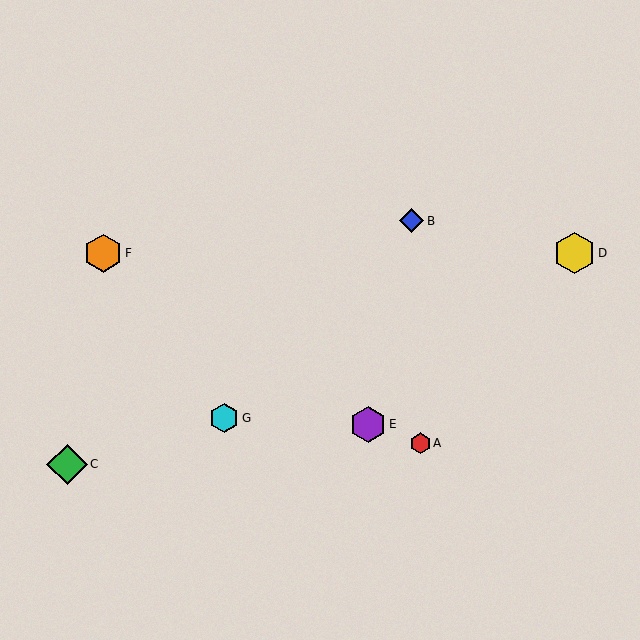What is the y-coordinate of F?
Object F is at y≈253.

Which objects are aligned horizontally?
Objects D, F are aligned horizontally.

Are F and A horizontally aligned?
No, F is at y≈253 and A is at y≈443.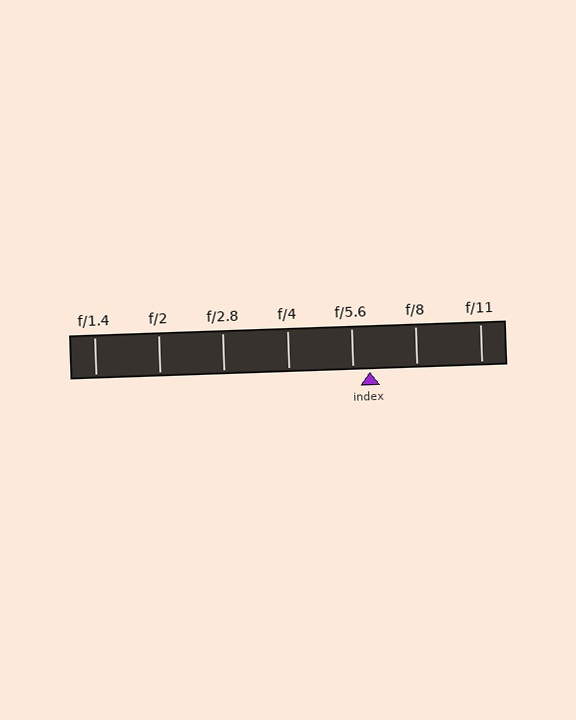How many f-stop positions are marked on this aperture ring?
There are 7 f-stop positions marked.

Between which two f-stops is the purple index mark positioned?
The index mark is between f/5.6 and f/8.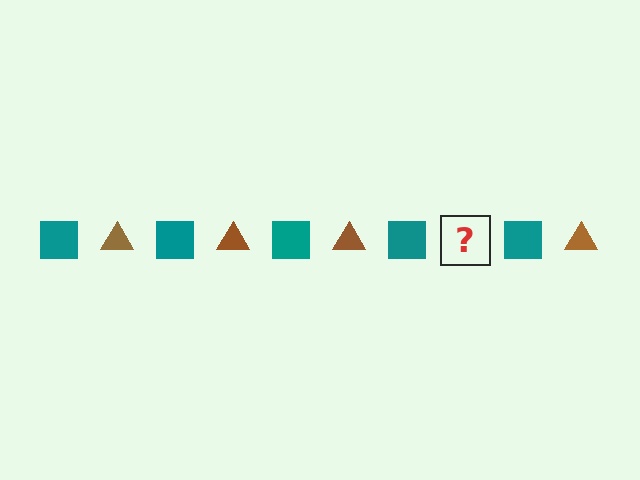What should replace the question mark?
The question mark should be replaced with a brown triangle.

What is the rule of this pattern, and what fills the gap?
The rule is that the pattern alternates between teal square and brown triangle. The gap should be filled with a brown triangle.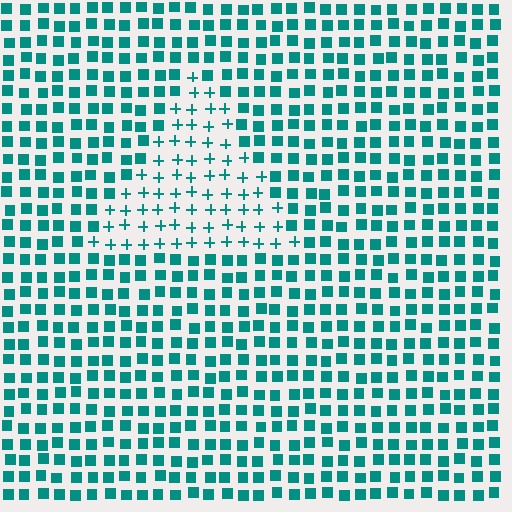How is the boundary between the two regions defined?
The boundary is defined by a change in element shape: plus signs inside vs. squares outside. All elements share the same color and spacing.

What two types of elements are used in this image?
The image uses plus signs inside the triangle region and squares outside it.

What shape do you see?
I see a triangle.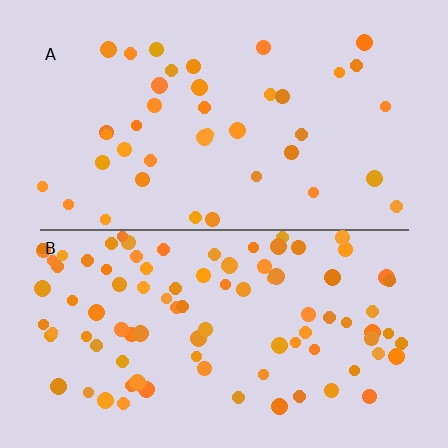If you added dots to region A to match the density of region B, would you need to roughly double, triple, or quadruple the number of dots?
Approximately double.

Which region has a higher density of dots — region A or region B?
B (the bottom).